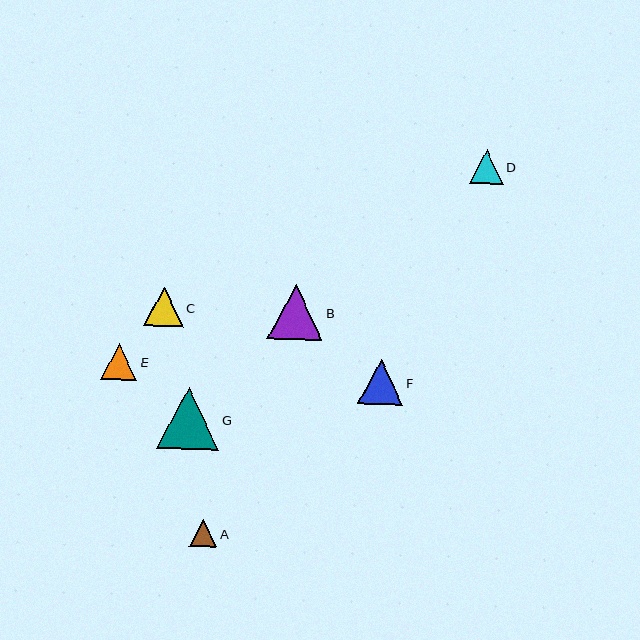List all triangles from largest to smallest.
From largest to smallest: G, B, F, C, E, D, A.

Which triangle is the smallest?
Triangle A is the smallest with a size of approximately 27 pixels.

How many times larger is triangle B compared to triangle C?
Triangle B is approximately 1.4 times the size of triangle C.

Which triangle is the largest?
Triangle G is the largest with a size of approximately 62 pixels.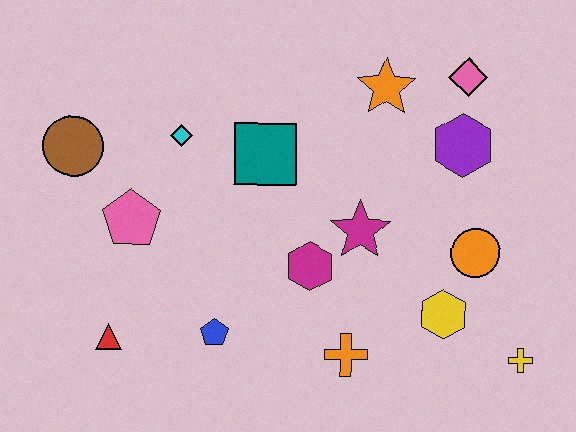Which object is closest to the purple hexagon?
The pink diamond is closest to the purple hexagon.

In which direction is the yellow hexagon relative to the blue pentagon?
The yellow hexagon is to the right of the blue pentagon.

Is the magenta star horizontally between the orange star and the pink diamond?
No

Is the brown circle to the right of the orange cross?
No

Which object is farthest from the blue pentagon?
The pink diamond is farthest from the blue pentagon.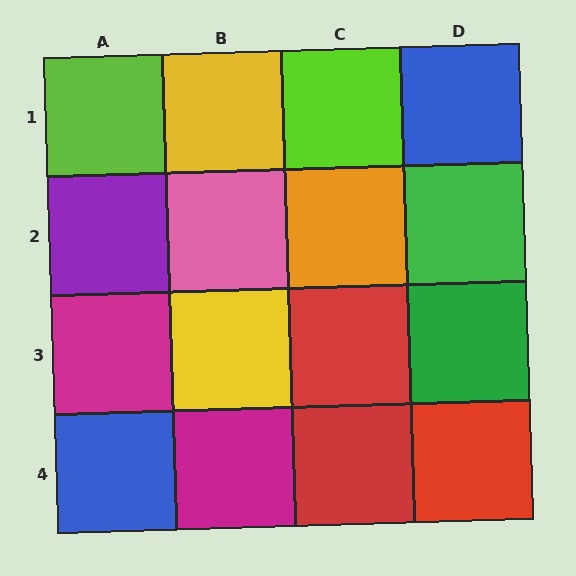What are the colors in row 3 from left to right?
Magenta, yellow, red, green.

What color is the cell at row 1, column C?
Lime.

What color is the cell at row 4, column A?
Blue.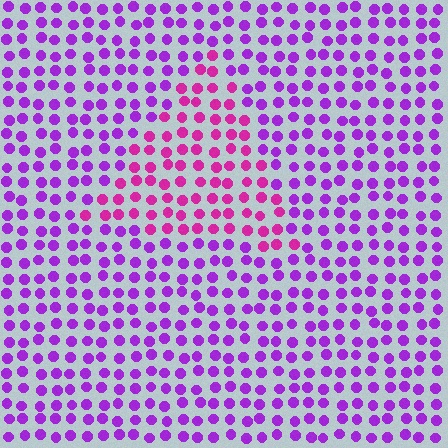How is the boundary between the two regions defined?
The boundary is defined purely by a slight shift in hue (about 35 degrees). Spacing, size, and orientation are identical on both sides.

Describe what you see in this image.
The image is filled with small purple elements in a uniform arrangement. A triangle-shaped region is visible where the elements are tinted to a slightly different hue, forming a subtle color boundary.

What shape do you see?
I see a triangle.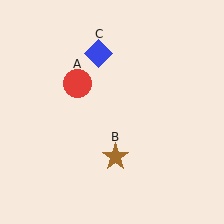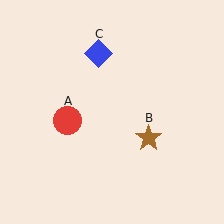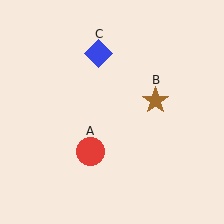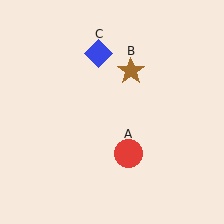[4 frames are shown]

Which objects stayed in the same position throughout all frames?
Blue diamond (object C) remained stationary.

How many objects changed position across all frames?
2 objects changed position: red circle (object A), brown star (object B).